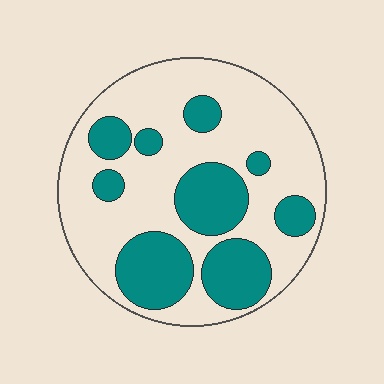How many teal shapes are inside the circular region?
9.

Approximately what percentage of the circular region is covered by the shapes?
Approximately 35%.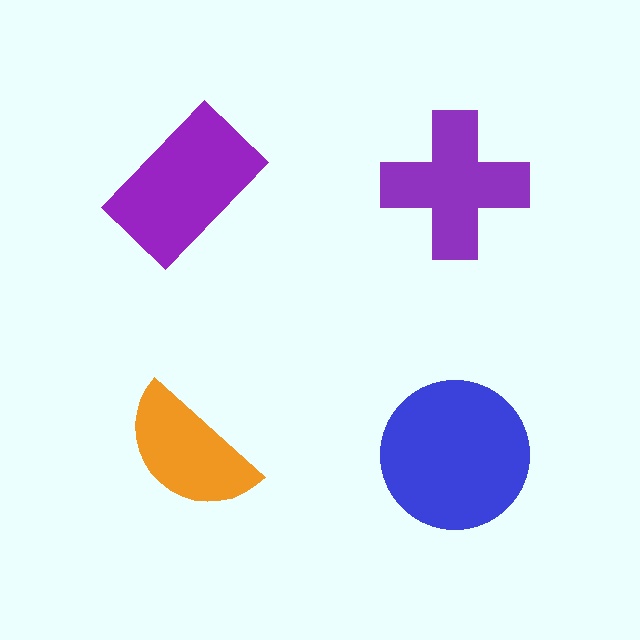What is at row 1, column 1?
A purple rectangle.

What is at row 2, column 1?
An orange semicircle.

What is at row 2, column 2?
A blue circle.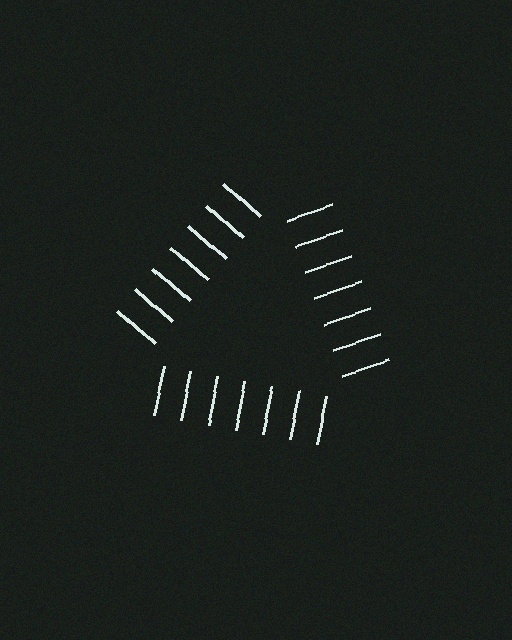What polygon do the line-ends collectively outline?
An illusory triangle — the line segments terminate on its edges but no continuous stroke is drawn.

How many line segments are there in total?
21 — 7 along each of the 3 edges.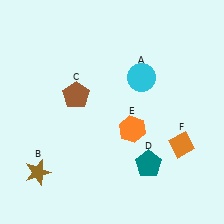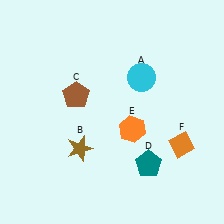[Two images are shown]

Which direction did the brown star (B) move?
The brown star (B) moved right.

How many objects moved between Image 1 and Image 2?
1 object moved between the two images.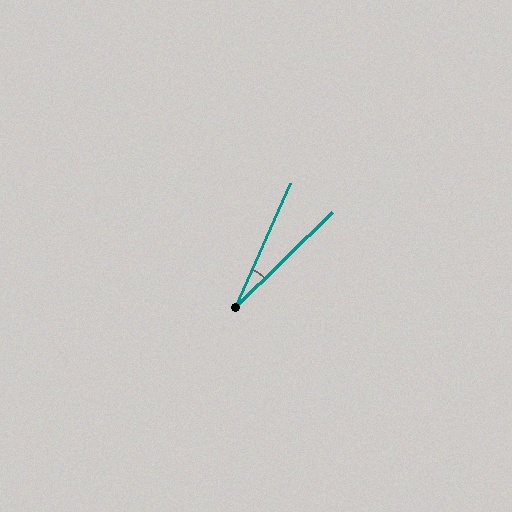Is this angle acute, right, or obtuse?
It is acute.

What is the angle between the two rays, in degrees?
Approximately 22 degrees.